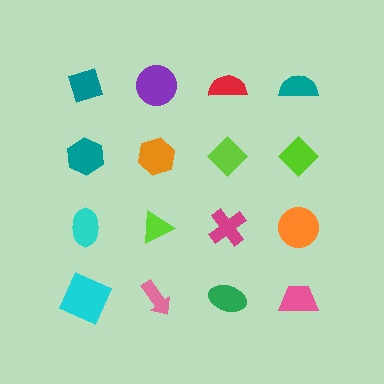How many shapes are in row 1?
4 shapes.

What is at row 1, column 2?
A purple circle.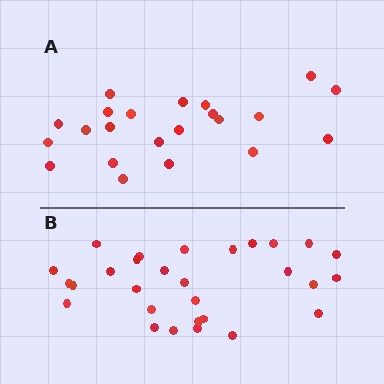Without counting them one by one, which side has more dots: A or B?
Region B (the bottom region) has more dots.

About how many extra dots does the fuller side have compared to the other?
Region B has roughly 8 or so more dots than region A.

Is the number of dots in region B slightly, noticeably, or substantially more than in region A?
Region B has noticeably more, but not dramatically so. The ratio is roughly 1.3 to 1.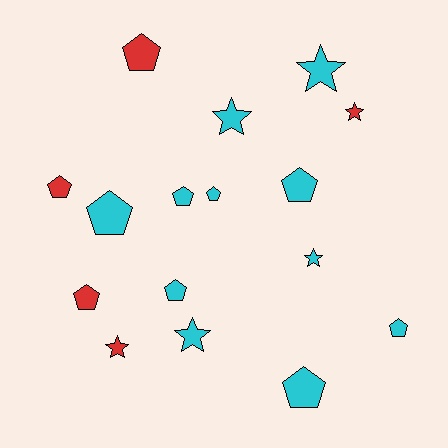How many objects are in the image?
There are 16 objects.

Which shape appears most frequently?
Pentagon, with 10 objects.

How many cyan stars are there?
There are 4 cyan stars.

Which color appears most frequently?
Cyan, with 11 objects.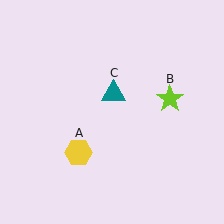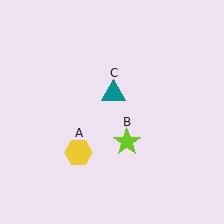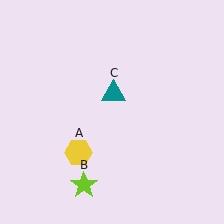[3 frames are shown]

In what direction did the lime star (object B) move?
The lime star (object B) moved down and to the left.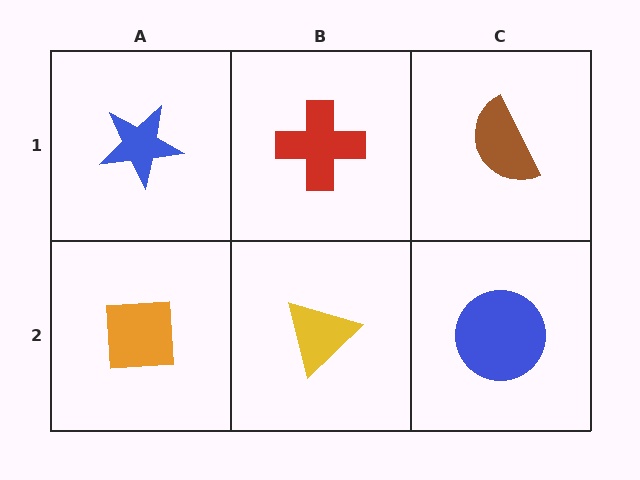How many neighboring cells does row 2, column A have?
2.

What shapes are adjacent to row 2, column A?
A blue star (row 1, column A), a yellow triangle (row 2, column B).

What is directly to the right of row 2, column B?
A blue circle.